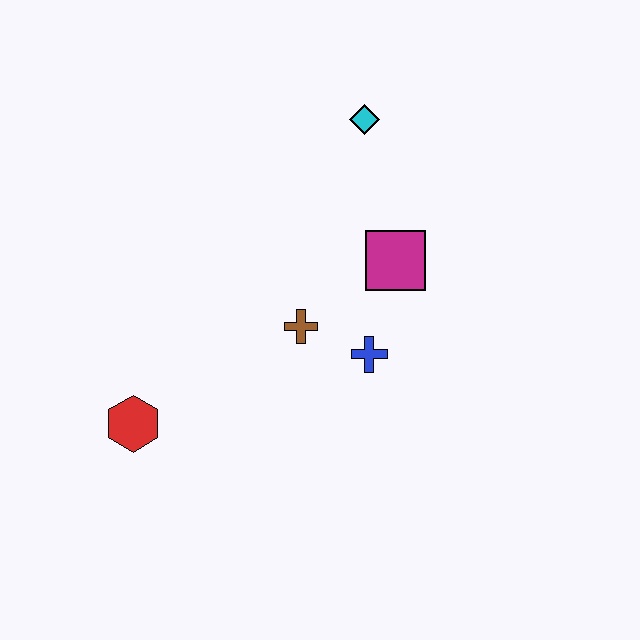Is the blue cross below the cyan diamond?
Yes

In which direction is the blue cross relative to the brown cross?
The blue cross is to the right of the brown cross.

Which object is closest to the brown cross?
The blue cross is closest to the brown cross.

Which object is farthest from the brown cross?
The cyan diamond is farthest from the brown cross.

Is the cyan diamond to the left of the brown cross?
No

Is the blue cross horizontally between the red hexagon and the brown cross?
No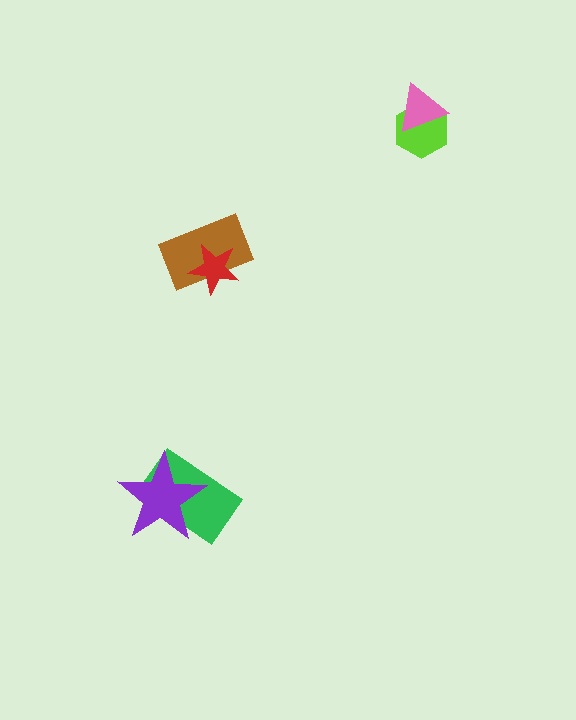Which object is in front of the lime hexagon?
The pink triangle is in front of the lime hexagon.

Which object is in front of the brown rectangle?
The red star is in front of the brown rectangle.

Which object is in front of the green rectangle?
The purple star is in front of the green rectangle.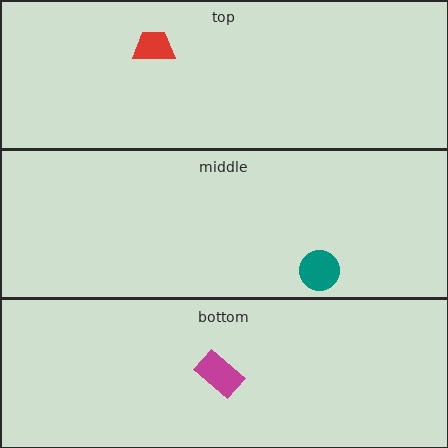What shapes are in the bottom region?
The magenta rectangle.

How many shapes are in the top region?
1.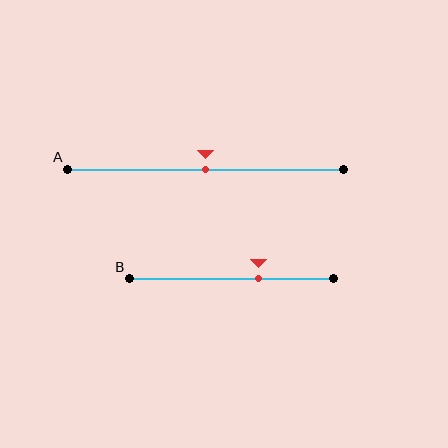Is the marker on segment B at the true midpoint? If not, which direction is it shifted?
No, the marker on segment B is shifted to the right by about 13% of the segment length.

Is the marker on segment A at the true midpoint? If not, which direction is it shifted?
Yes, the marker on segment A is at the true midpoint.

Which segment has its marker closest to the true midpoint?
Segment A has its marker closest to the true midpoint.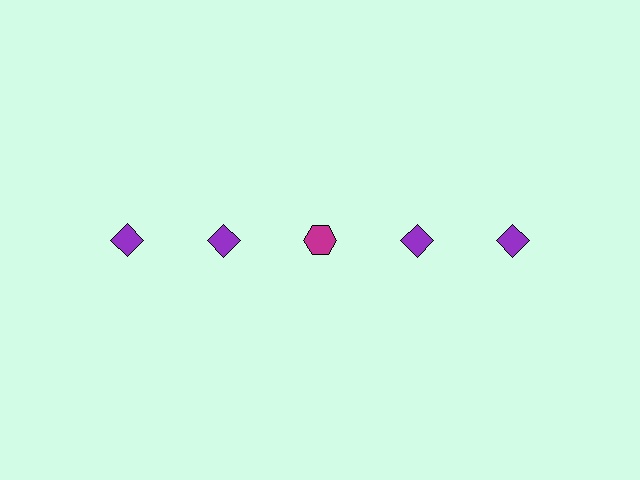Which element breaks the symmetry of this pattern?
The magenta hexagon in the top row, center column breaks the symmetry. All other shapes are purple diamonds.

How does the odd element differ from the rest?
It differs in both color (magenta instead of purple) and shape (hexagon instead of diamond).